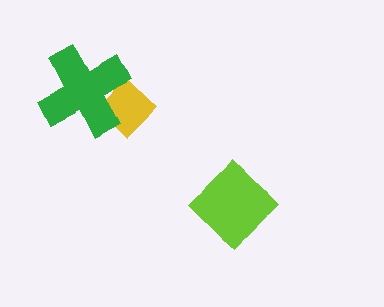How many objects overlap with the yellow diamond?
1 object overlaps with the yellow diamond.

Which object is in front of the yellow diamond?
The green cross is in front of the yellow diamond.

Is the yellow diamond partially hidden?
Yes, it is partially covered by another shape.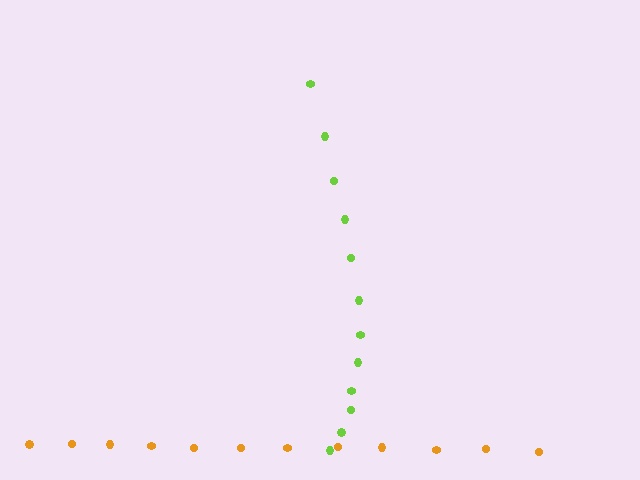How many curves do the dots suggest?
There are 2 distinct paths.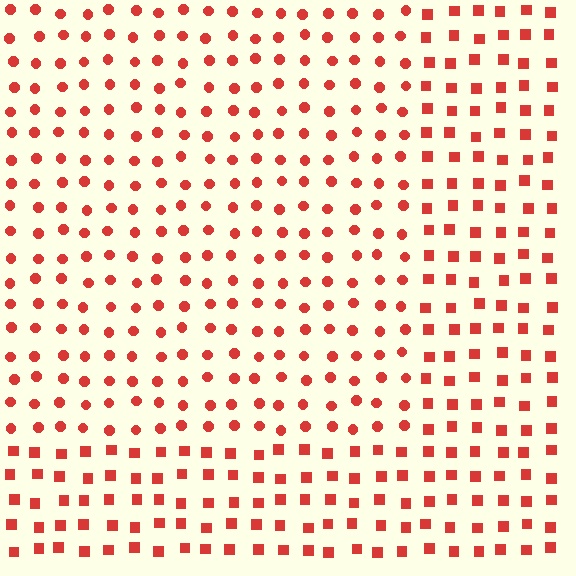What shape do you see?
I see a rectangle.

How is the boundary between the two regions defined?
The boundary is defined by a change in element shape: circles inside vs. squares outside. All elements share the same color and spacing.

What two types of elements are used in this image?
The image uses circles inside the rectangle region and squares outside it.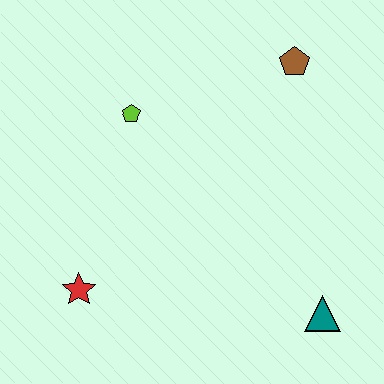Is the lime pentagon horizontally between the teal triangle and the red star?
Yes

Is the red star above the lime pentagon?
No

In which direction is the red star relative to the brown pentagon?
The red star is below the brown pentagon.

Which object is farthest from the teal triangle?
The lime pentagon is farthest from the teal triangle.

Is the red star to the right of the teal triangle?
No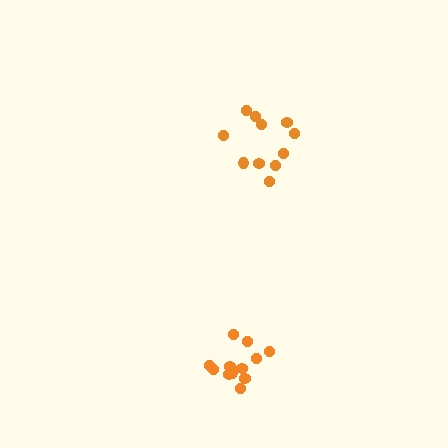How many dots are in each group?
Group 1: 12 dots, Group 2: 11 dots (23 total).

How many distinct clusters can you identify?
There are 2 distinct clusters.